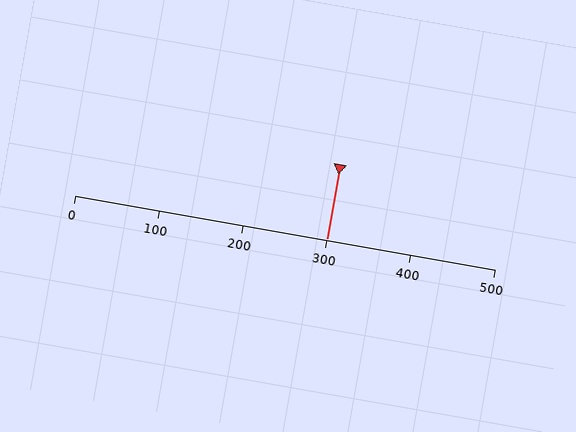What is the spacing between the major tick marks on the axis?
The major ticks are spaced 100 apart.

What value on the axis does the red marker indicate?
The marker indicates approximately 300.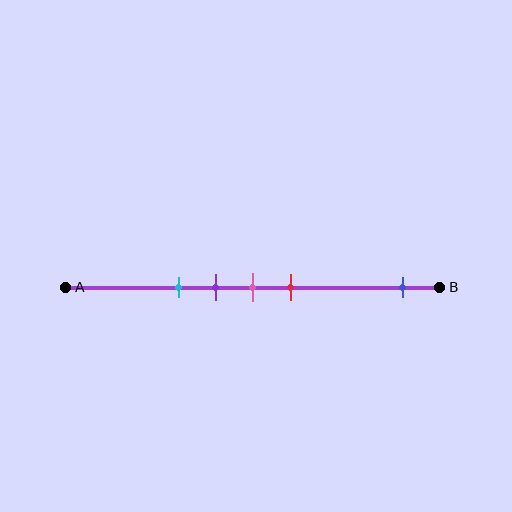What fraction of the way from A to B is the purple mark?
The purple mark is approximately 40% (0.4) of the way from A to B.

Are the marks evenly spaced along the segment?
No, the marks are not evenly spaced.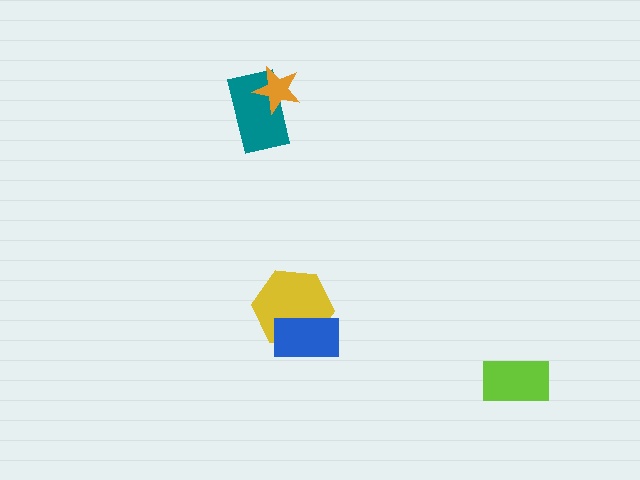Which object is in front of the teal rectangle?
The orange star is in front of the teal rectangle.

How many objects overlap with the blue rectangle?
1 object overlaps with the blue rectangle.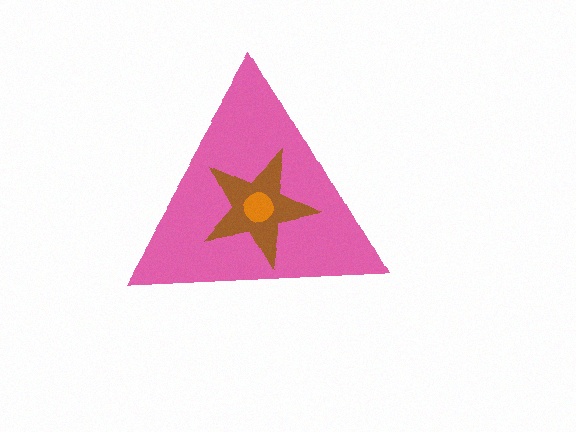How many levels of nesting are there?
3.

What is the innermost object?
The orange circle.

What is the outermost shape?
The pink triangle.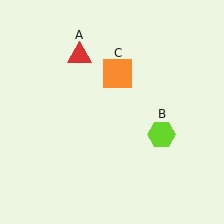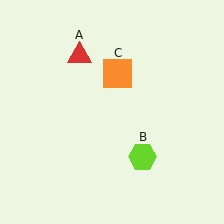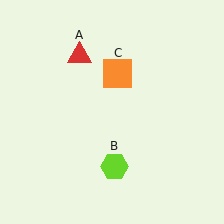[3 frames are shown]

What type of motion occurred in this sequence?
The lime hexagon (object B) rotated clockwise around the center of the scene.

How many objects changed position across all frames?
1 object changed position: lime hexagon (object B).